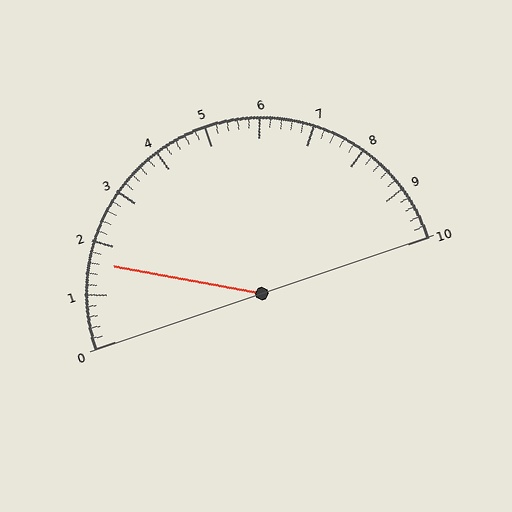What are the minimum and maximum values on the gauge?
The gauge ranges from 0 to 10.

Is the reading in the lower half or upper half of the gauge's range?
The reading is in the lower half of the range (0 to 10).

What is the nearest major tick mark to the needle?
The nearest major tick mark is 2.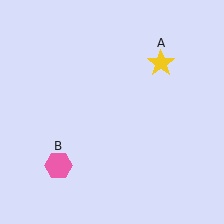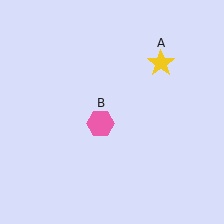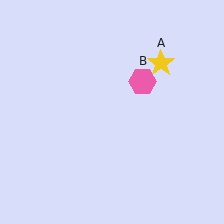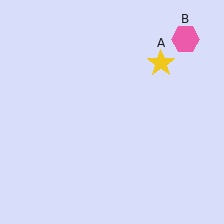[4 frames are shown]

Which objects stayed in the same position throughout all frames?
Yellow star (object A) remained stationary.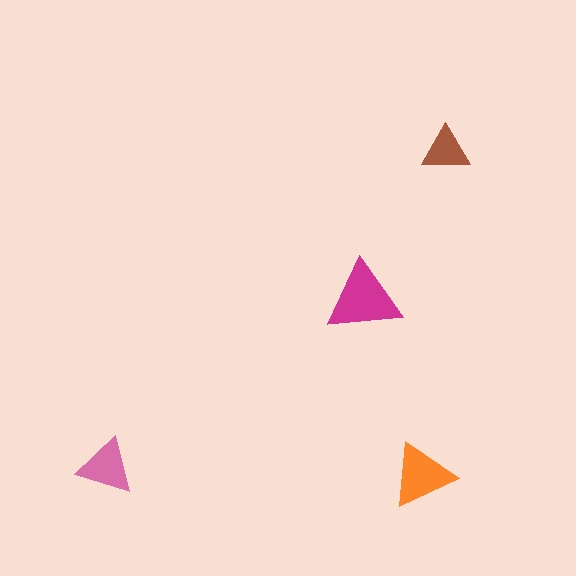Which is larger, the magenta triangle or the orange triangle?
The magenta one.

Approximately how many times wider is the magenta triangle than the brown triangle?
About 1.5 times wider.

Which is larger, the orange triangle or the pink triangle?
The orange one.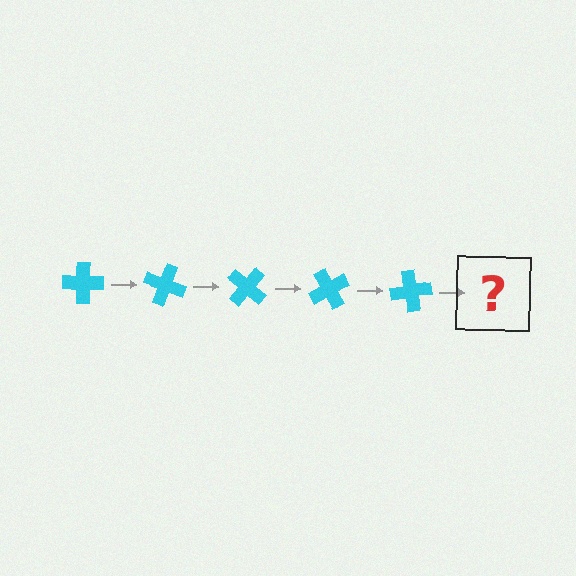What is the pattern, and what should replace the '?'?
The pattern is that the cross rotates 20 degrees each step. The '?' should be a cyan cross rotated 100 degrees.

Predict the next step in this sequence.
The next step is a cyan cross rotated 100 degrees.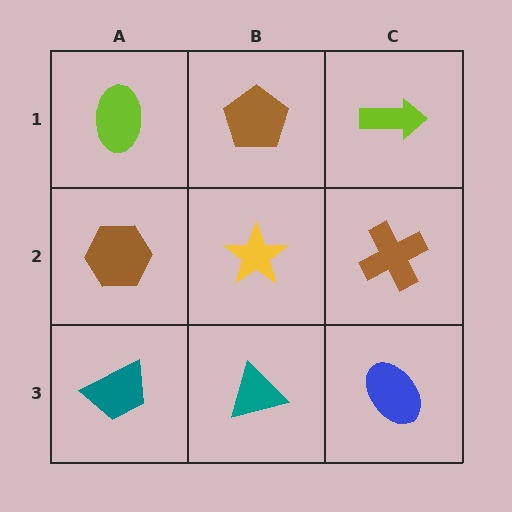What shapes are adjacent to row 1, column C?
A brown cross (row 2, column C), a brown pentagon (row 1, column B).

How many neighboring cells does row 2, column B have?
4.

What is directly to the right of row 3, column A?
A teal triangle.